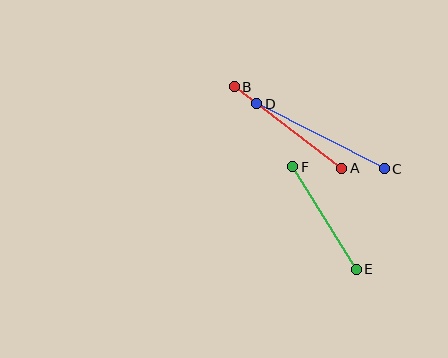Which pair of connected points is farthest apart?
Points C and D are farthest apart.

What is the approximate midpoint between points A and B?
The midpoint is at approximately (288, 127) pixels.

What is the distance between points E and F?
The distance is approximately 120 pixels.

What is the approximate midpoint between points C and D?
The midpoint is at approximately (321, 136) pixels.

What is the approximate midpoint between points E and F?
The midpoint is at approximately (324, 218) pixels.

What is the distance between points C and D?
The distance is approximately 143 pixels.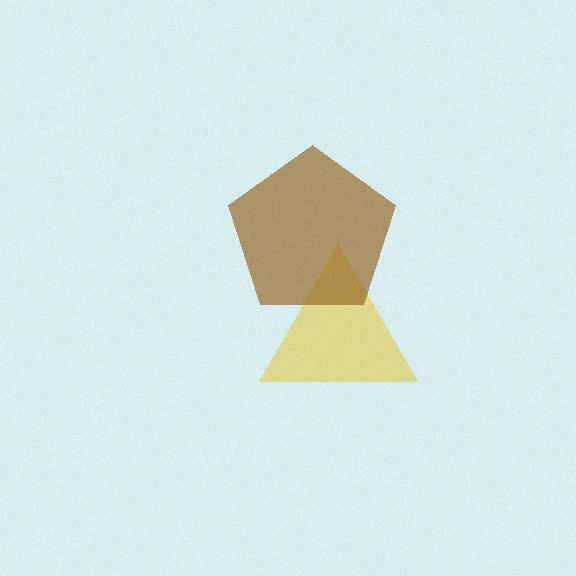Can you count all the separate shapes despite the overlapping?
Yes, there are 2 separate shapes.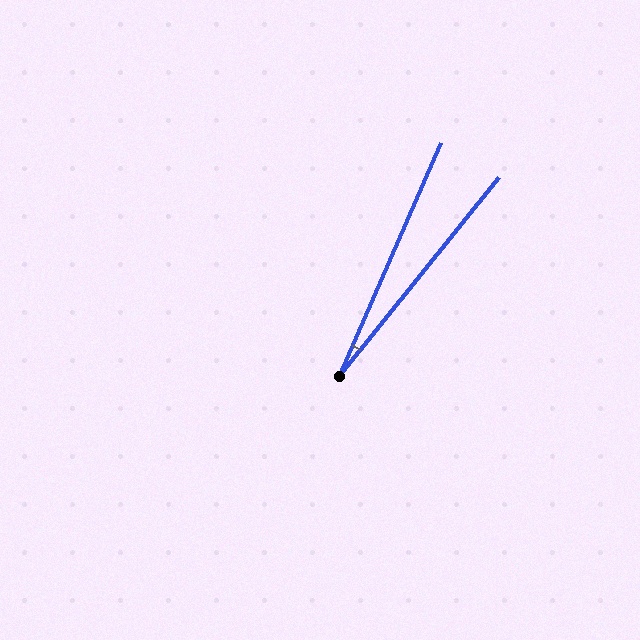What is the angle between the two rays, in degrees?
Approximately 15 degrees.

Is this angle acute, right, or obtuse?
It is acute.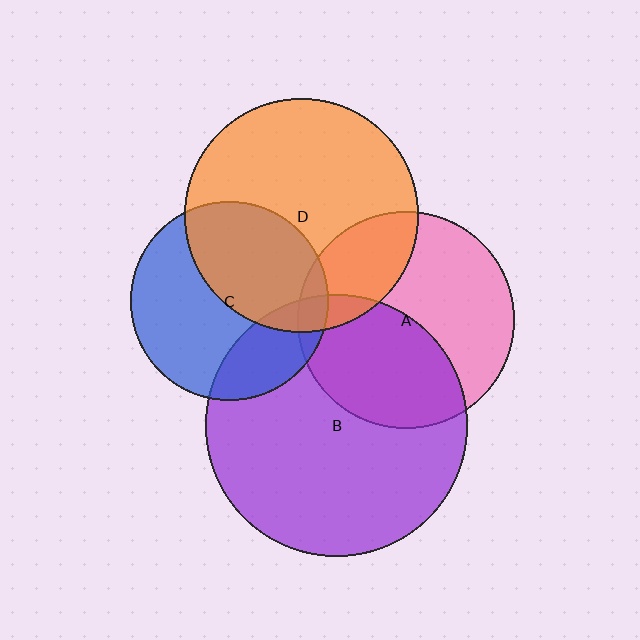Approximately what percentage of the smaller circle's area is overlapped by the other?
Approximately 5%.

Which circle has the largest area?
Circle B (purple).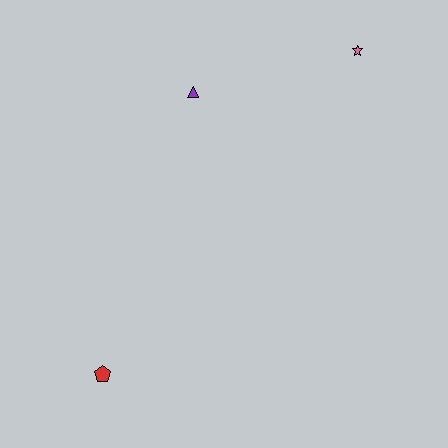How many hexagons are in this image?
There are no hexagons.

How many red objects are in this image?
There is 1 red object.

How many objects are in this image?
There are 3 objects.